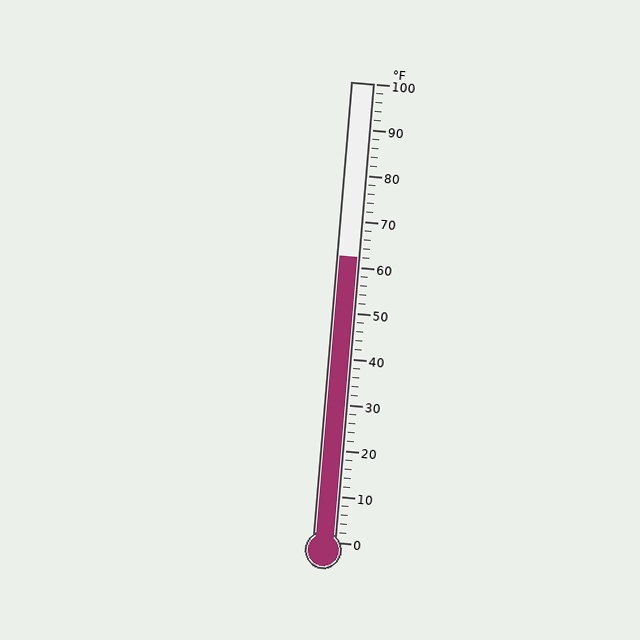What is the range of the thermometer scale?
The thermometer scale ranges from 0°F to 100°F.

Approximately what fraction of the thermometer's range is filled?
The thermometer is filled to approximately 60% of its range.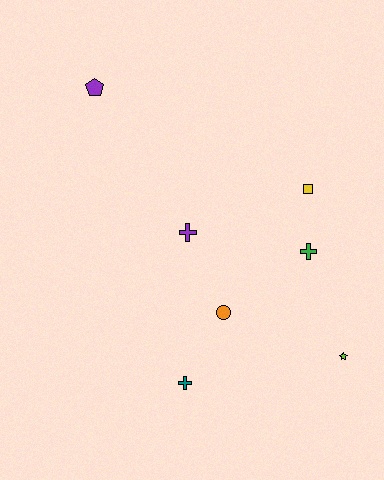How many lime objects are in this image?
There is 1 lime object.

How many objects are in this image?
There are 7 objects.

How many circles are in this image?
There is 1 circle.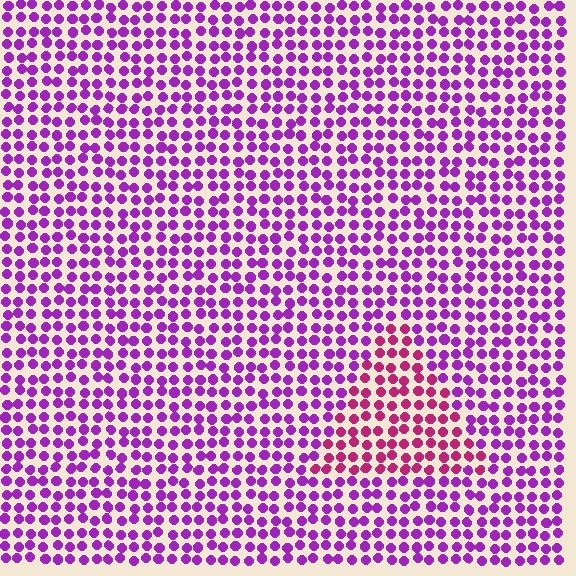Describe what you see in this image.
The image is filled with small purple elements in a uniform arrangement. A triangle-shaped region is visible where the elements are tinted to a slightly different hue, forming a subtle color boundary.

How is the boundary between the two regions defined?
The boundary is defined purely by a slight shift in hue (about 38 degrees). Spacing, size, and orientation are identical on both sides.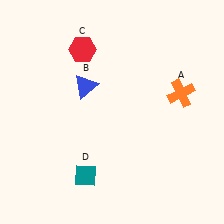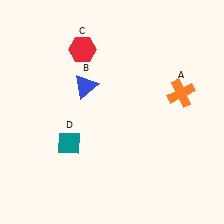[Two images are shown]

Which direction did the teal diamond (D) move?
The teal diamond (D) moved up.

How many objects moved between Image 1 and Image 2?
1 object moved between the two images.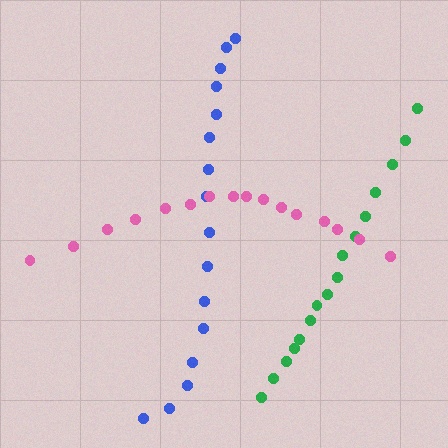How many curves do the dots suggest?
There are 3 distinct paths.